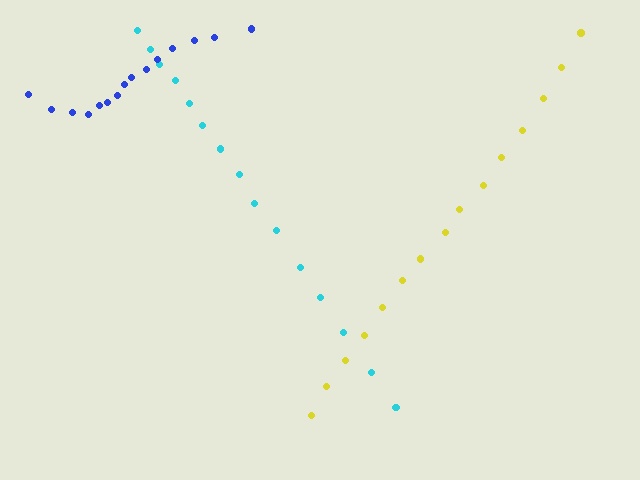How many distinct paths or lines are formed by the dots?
There are 3 distinct paths.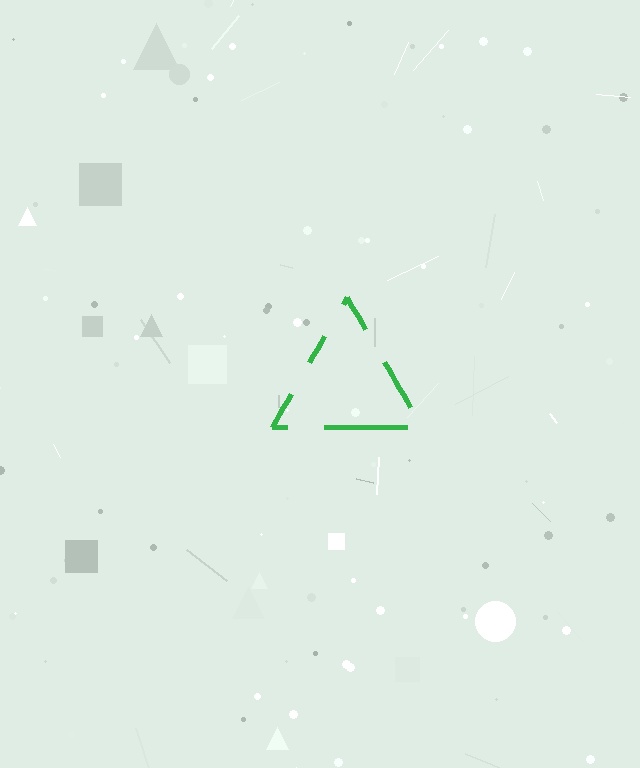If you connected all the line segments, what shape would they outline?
They would outline a triangle.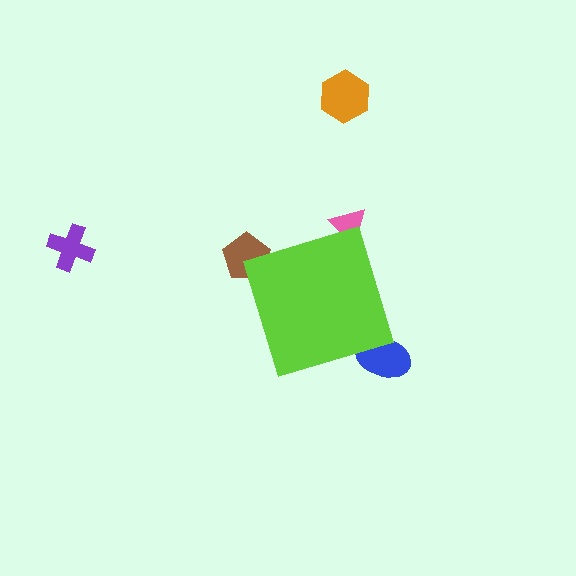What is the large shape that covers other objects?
A lime diamond.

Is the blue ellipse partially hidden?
Yes, the blue ellipse is partially hidden behind the lime diamond.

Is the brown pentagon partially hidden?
Yes, the brown pentagon is partially hidden behind the lime diamond.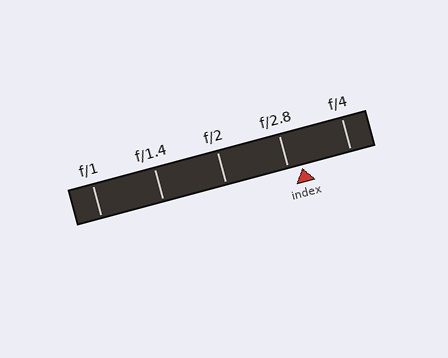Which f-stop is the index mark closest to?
The index mark is closest to f/2.8.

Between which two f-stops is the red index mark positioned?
The index mark is between f/2.8 and f/4.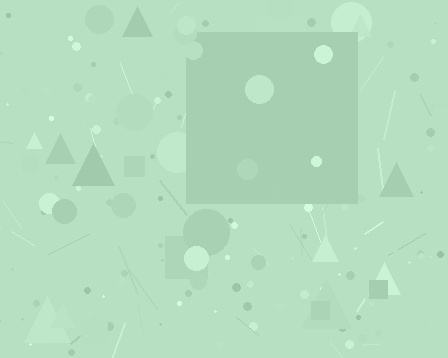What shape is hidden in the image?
A square is hidden in the image.